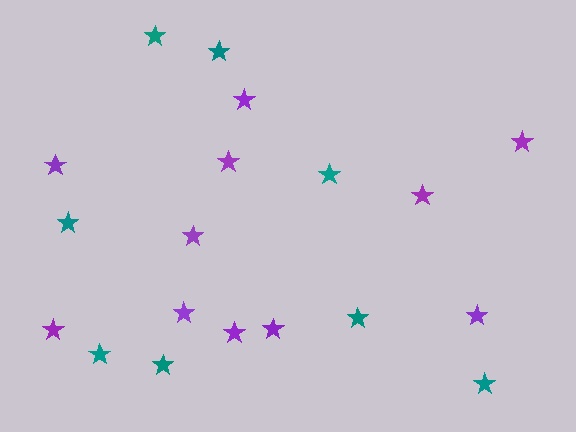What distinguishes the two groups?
There are 2 groups: one group of purple stars (11) and one group of teal stars (8).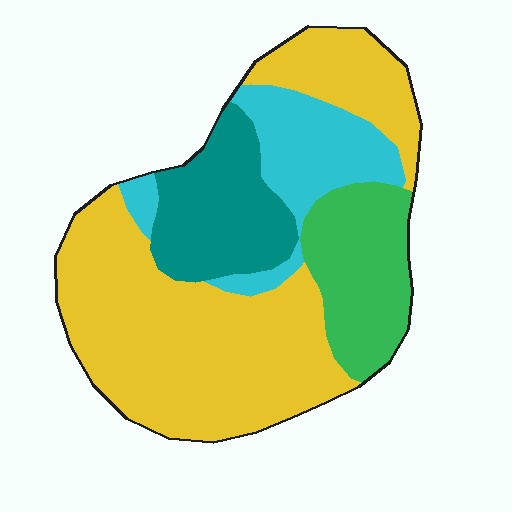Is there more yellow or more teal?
Yellow.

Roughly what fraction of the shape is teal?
Teal covers 16% of the shape.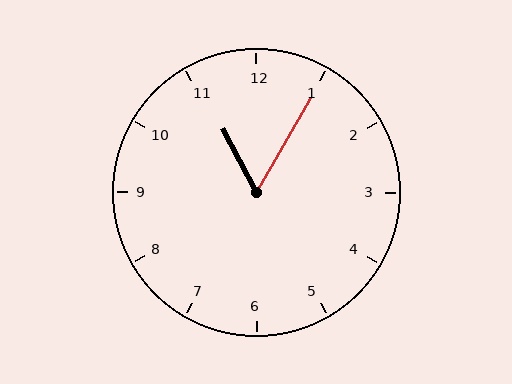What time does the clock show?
11:05.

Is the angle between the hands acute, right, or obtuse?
It is acute.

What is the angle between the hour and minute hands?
Approximately 58 degrees.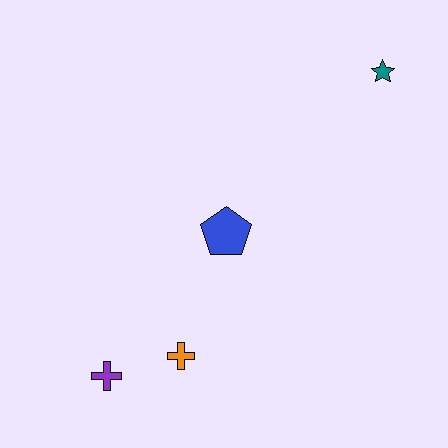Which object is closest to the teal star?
The blue pentagon is closest to the teal star.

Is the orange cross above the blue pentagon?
No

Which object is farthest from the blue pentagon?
The teal star is farthest from the blue pentagon.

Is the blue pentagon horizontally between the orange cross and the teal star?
Yes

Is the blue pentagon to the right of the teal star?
No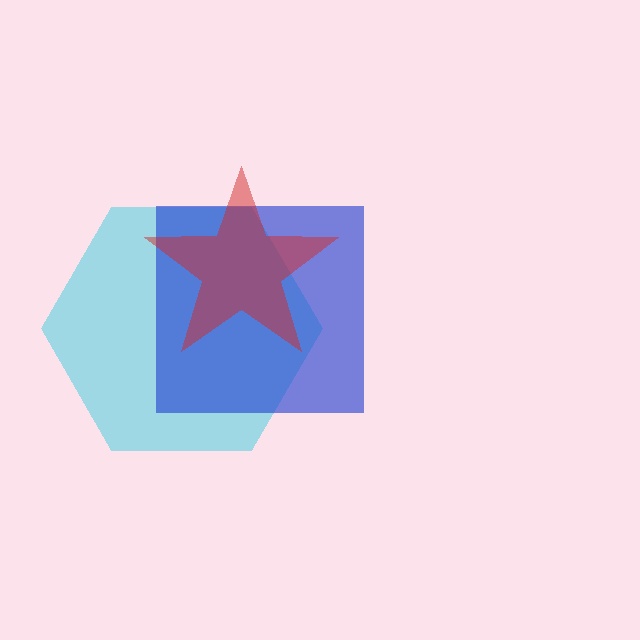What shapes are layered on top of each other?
The layered shapes are: a cyan hexagon, a blue square, a red star.